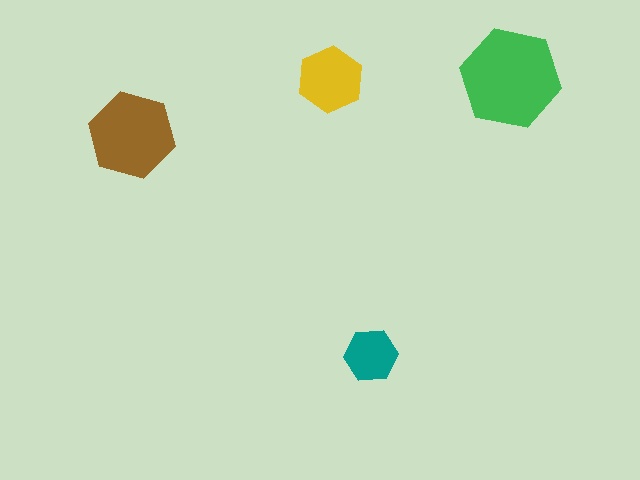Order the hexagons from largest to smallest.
the green one, the brown one, the yellow one, the teal one.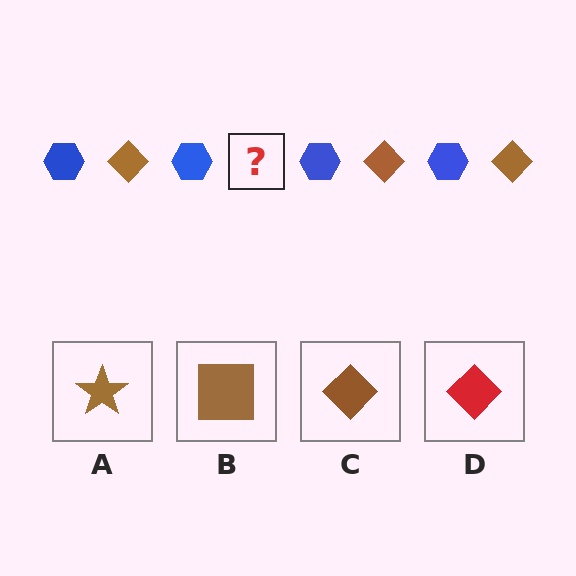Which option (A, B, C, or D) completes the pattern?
C.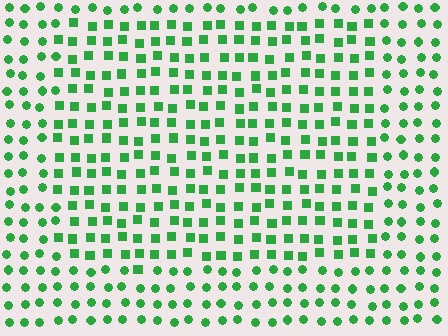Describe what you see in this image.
The image is filled with small green elements arranged in a uniform grid. A rectangle-shaped region contains squares, while the surrounding area contains circles. The boundary is defined purely by the change in element shape.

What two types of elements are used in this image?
The image uses squares inside the rectangle region and circles outside it.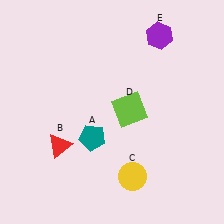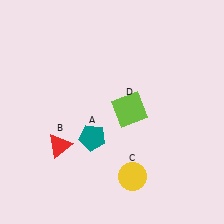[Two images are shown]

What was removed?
The purple hexagon (E) was removed in Image 2.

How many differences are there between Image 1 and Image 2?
There is 1 difference between the two images.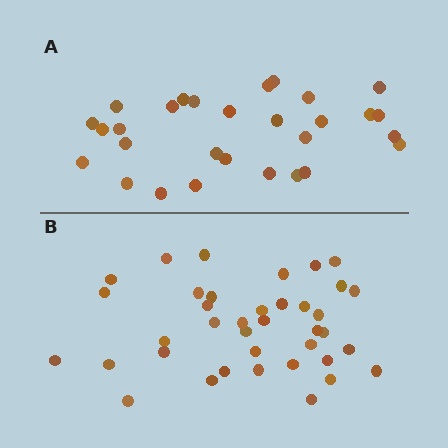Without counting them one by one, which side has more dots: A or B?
Region B (the bottom region) has more dots.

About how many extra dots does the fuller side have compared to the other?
Region B has roughly 8 or so more dots than region A.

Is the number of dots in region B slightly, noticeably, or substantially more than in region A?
Region B has noticeably more, but not dramatically so. The ratio is roughly 1.3 to 1.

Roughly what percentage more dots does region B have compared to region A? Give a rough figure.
About 30% more.